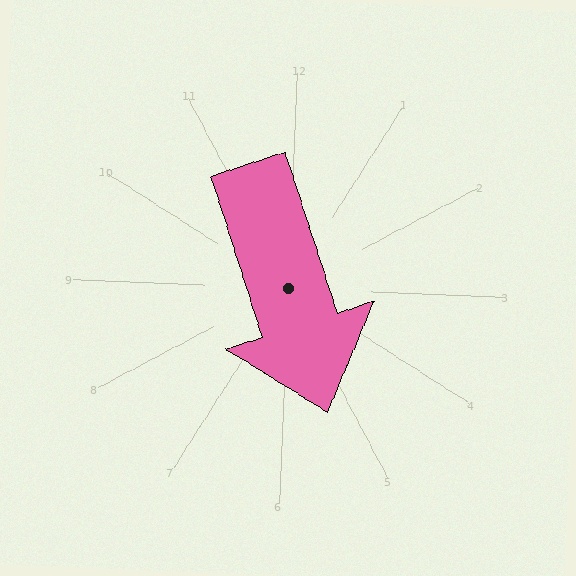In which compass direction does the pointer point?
South.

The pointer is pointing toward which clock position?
Roughly 5 o'clock.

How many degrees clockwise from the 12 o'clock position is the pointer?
Approximately 160 degrees.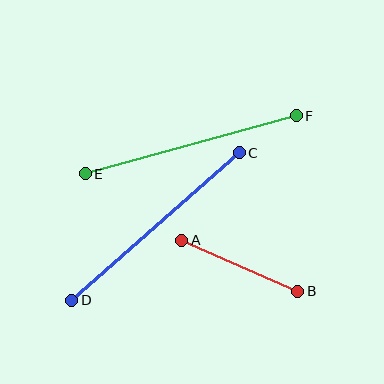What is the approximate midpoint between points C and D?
The midpoint is at approximately (156, 227) pixels.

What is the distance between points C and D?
The distance is approximately 223 pixels.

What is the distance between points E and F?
The distance is approximately 219 pixels.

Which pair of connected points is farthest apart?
Points C and D are farthest apart.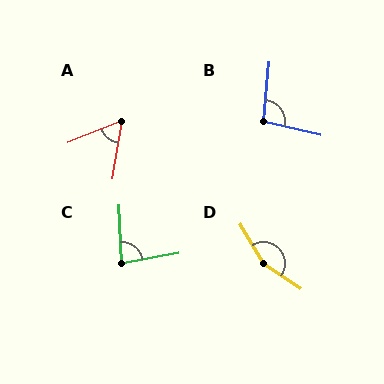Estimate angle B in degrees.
Approximately 98 degrees.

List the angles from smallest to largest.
A (59°), C (82°), B (98°), D (155°).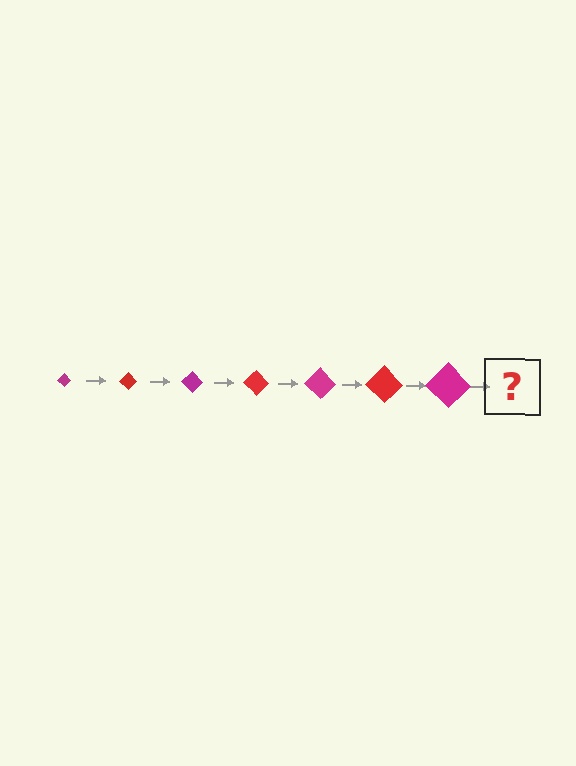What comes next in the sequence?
The next element should be a red diamond, larger than the previous one.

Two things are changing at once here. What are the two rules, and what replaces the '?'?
The two rules are that the diamond grows larger each step and the color cycles through magenta and red. The '?' should be a red diamond, larger than the previous one.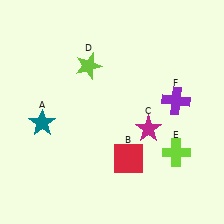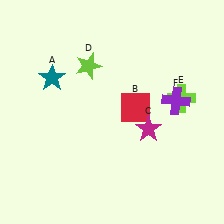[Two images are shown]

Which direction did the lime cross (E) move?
The lime cross (E) moved up.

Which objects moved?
The objects that moved are: the teal star (A), the red square (B), the lime cross (E).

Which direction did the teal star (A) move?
The teal star (A) moved up.